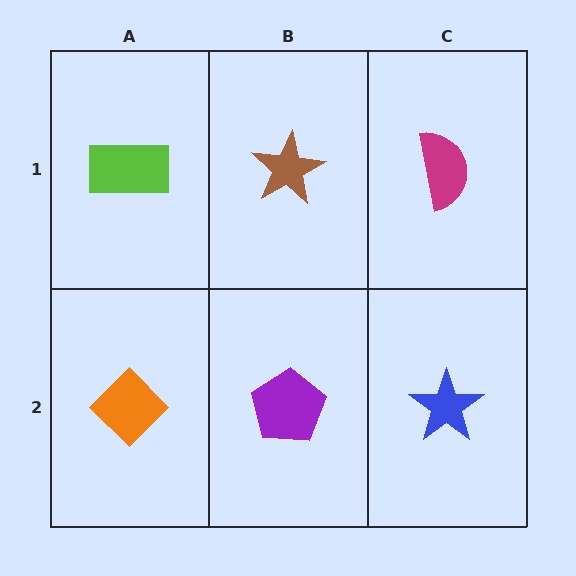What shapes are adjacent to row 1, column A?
An orange diamond (row 2, column A), a brown star (row 1, column B).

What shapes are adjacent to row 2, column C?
A magenta semicircle (row 1, column C), a purple pentagon (row 2, column B).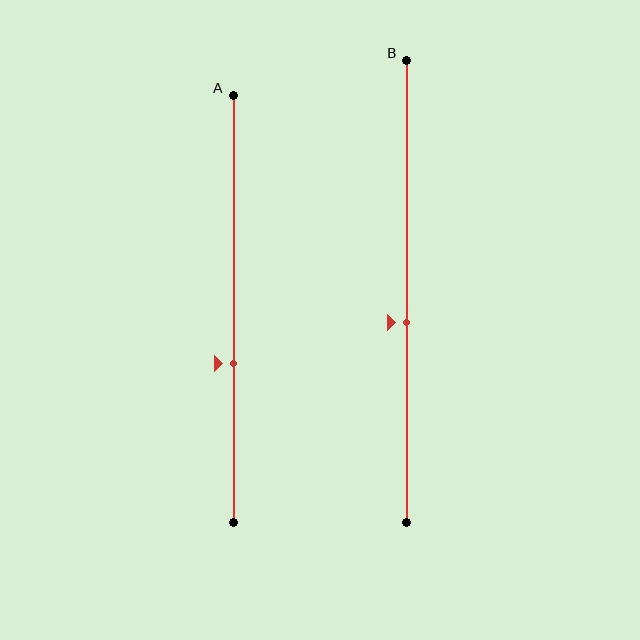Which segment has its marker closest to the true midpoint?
Segment B has its marker closest to the true midpoint.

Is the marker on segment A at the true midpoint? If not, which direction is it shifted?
No, the marker on segment A is shifted downward by about 13% of the segment length.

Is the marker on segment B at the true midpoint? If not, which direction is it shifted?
No, the marker on segment B is shifted downward by about 7% of the segment length.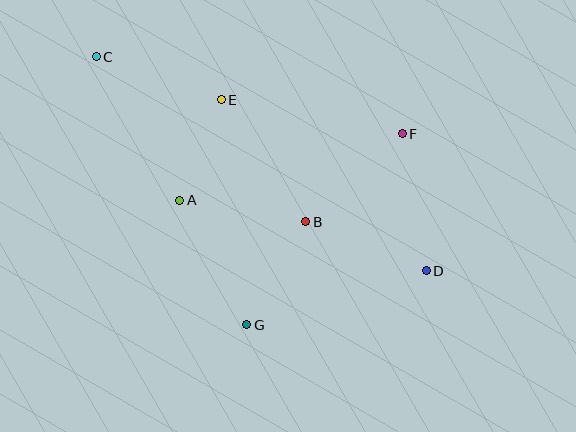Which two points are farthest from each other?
Points C and D are farthest from each other.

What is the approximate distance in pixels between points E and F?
The distance between E and F is approximately 184 pixels.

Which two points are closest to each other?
Points A and E are closest to each other.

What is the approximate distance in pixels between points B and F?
The distance between B and F is approximately 131 pixels.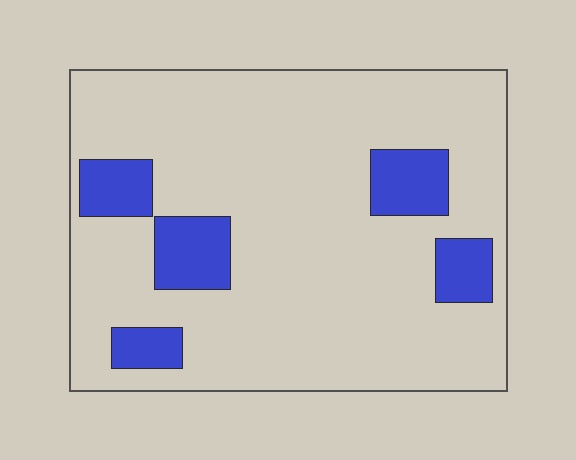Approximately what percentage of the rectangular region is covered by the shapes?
Approximately 15%.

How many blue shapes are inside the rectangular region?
5.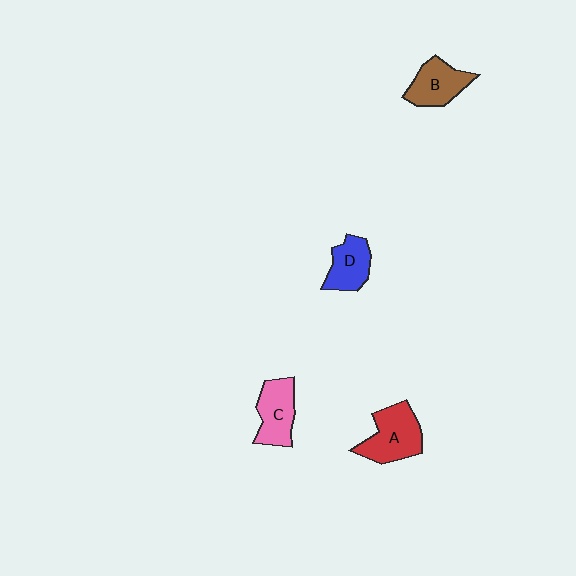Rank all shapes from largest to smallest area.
From largest to smallest: A (red), C (pink), B (brown), D (blue).